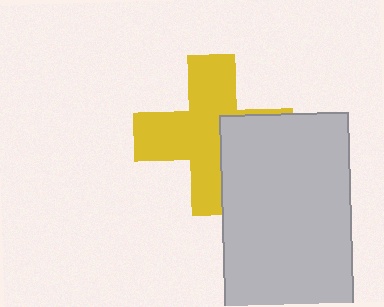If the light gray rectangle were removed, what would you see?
You would see the complete yellow cross.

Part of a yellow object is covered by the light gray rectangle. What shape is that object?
It is a cross.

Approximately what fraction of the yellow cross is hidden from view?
Roughly 33% of the yellow cross is hidden behind the light gray rectangle.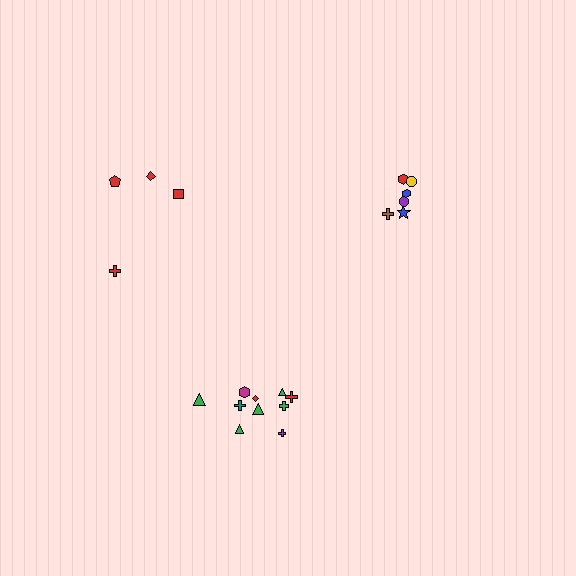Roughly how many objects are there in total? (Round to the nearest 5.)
Roughly 20 objects in total.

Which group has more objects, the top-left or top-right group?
The top-right group.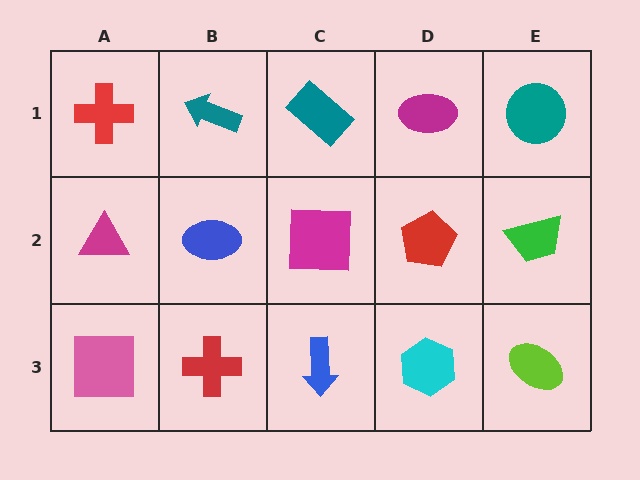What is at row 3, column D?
A cyan hexagon.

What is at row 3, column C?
A blue arrow.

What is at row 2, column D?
A red pentagon.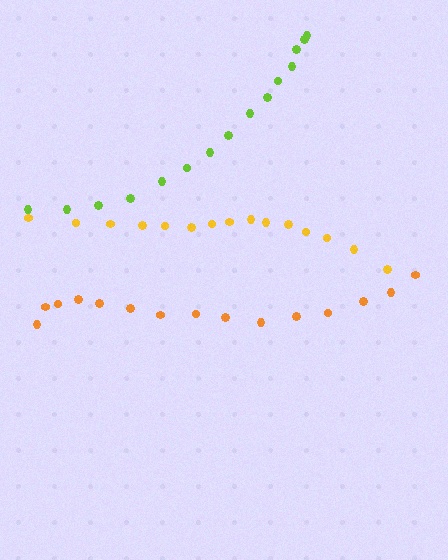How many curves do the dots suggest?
There are 3 distinct paths.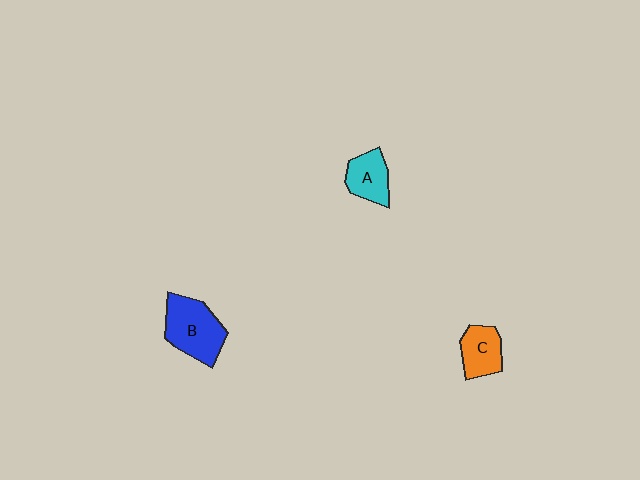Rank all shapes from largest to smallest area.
From largest to smallest: B (blue), C (orange), A (cyan).